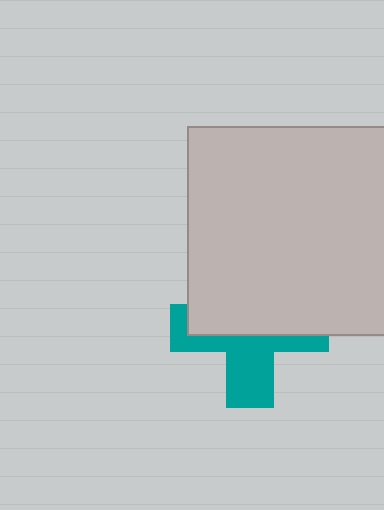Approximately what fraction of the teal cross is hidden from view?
Roughly 55% of the teal cross is hidden behind the light gray square.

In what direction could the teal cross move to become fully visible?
The teal cross could move down. That would shift it out from behind the light gray square entirely.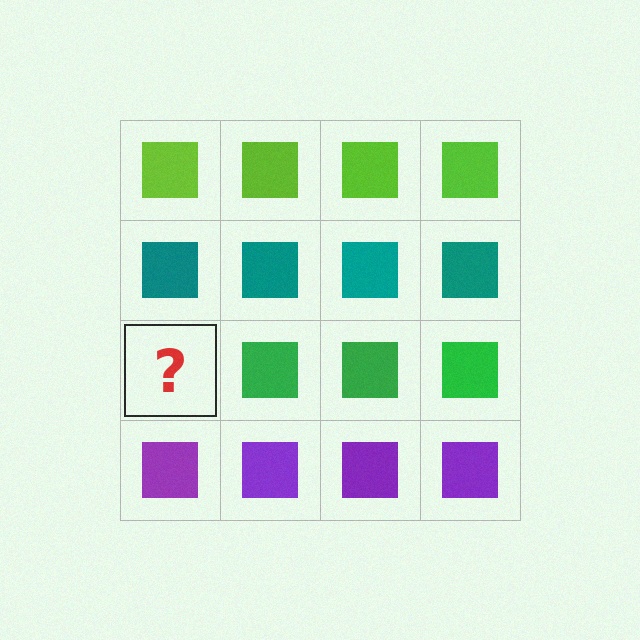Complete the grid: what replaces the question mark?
The question mark should be replaced with a green square.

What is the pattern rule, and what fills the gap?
The rule is that each row has a consistent color. The gap should be filled with a green square.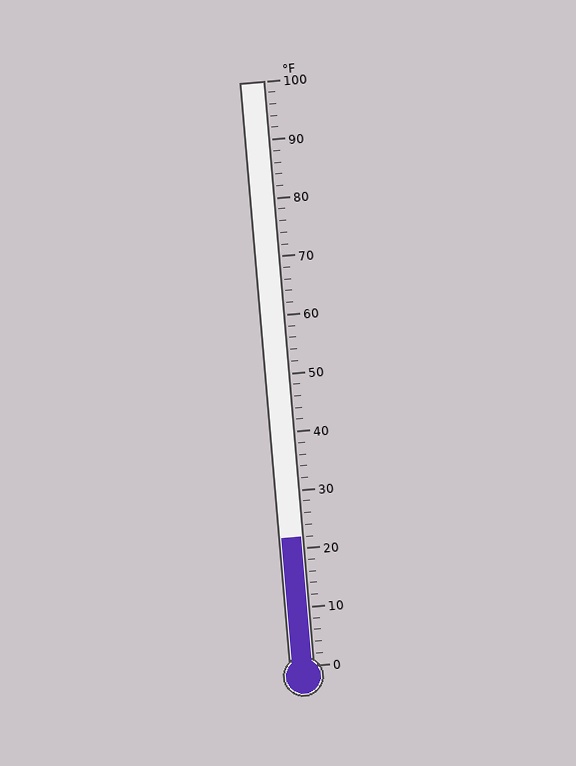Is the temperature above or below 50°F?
The temperature is below 50°F.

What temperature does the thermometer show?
The thermometer shows approximately 22°F.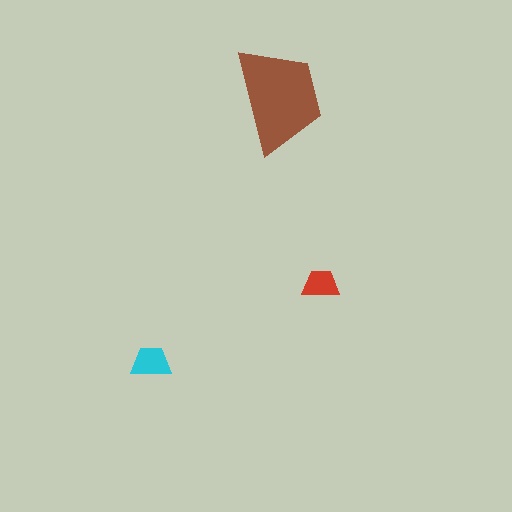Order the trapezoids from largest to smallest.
the brown one, the cyan one, the red one.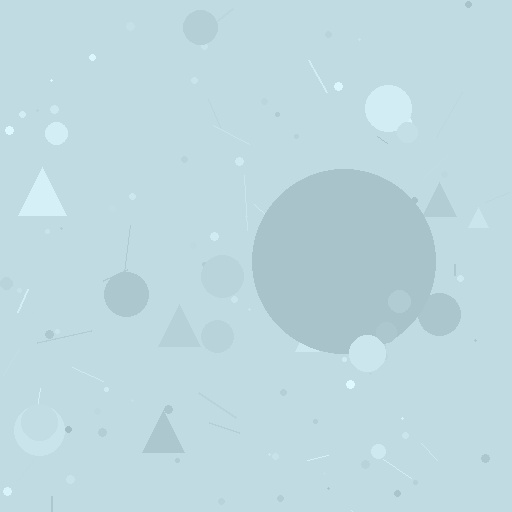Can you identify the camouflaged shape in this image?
The camouflaged shape is a circle.